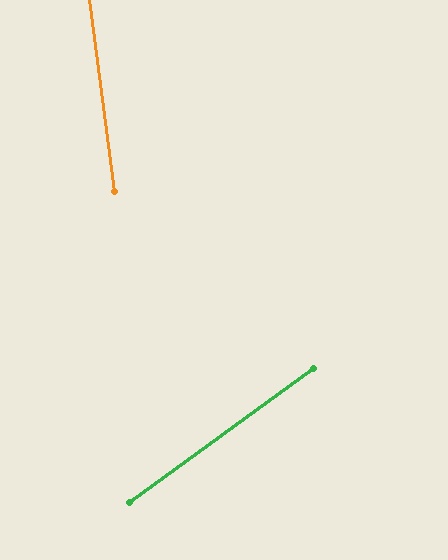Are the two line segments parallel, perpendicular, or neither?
Neither parallel nor perpendicular — they differ by about 61°.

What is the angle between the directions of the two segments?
Approximately 61 degrees.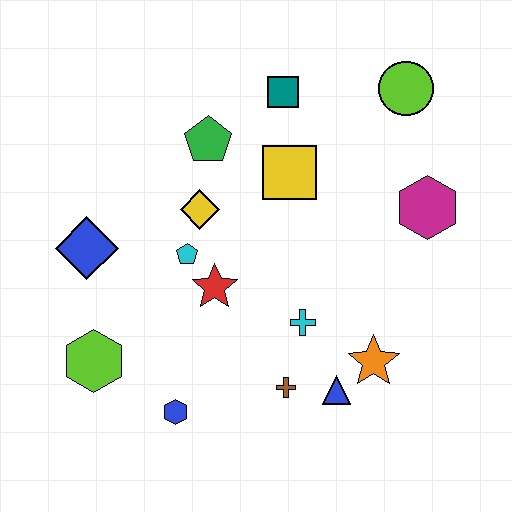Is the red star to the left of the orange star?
Yes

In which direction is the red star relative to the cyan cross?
The red star is to the left of the cyan cross.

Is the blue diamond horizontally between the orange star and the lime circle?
No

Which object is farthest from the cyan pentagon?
The lime circle is farthest from the cyan pentagon.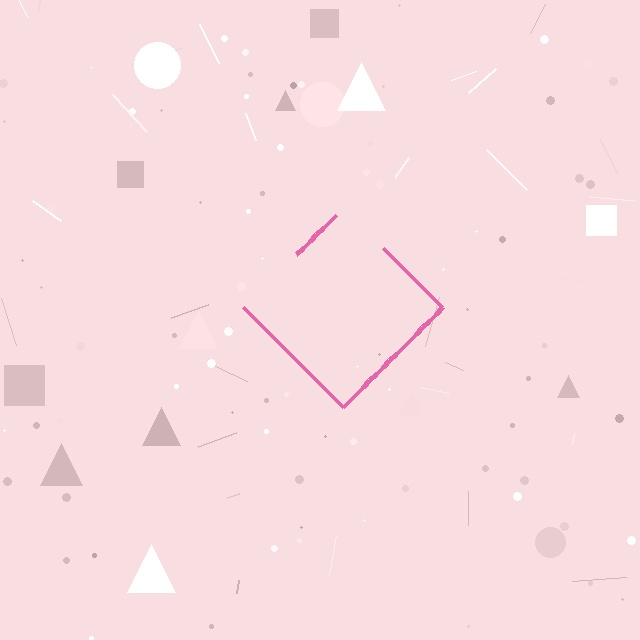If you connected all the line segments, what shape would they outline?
They would outline a diamond.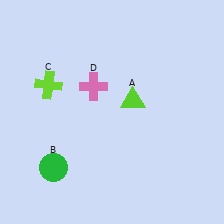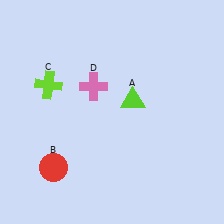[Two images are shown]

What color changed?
The circle (B) changed from green in Image 1 to red in Image 2.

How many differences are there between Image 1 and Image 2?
There is 1 difference between the two images.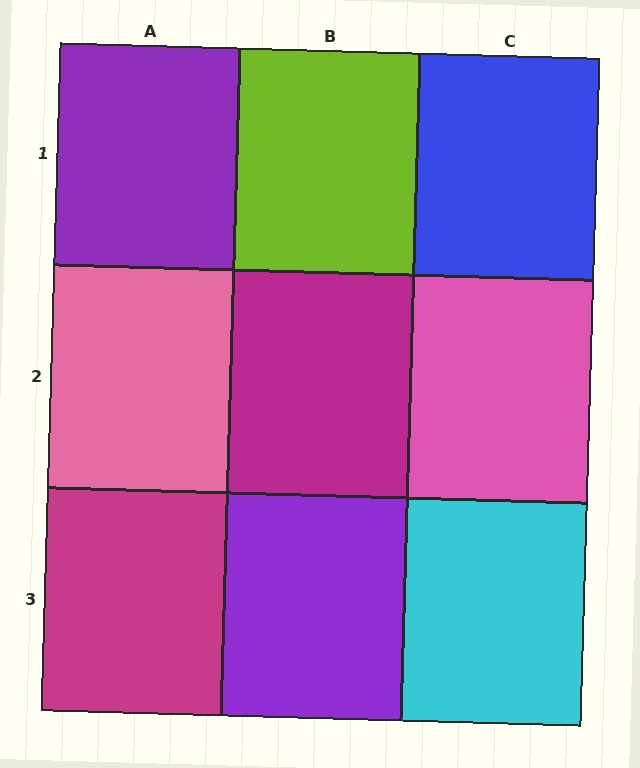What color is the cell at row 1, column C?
Blue.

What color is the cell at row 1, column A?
Purple.